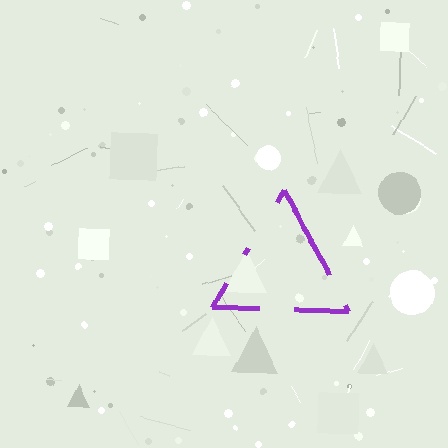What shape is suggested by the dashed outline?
The dashed outline suggests a triangle.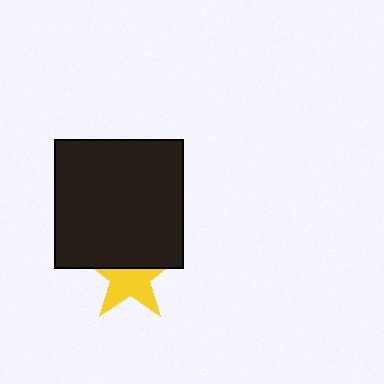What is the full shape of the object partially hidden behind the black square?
The partially hidden object is a yellow star.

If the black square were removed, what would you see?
You would see the complete yellow star.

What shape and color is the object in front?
The object in front is a black square.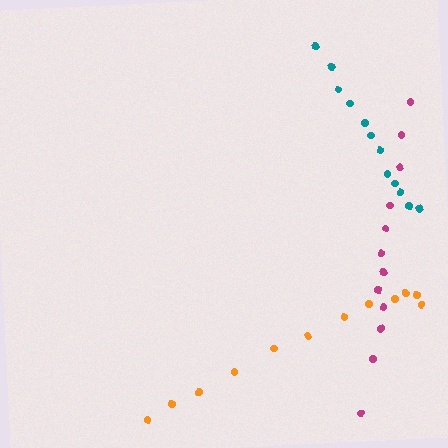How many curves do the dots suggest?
There are 3 distinct paths.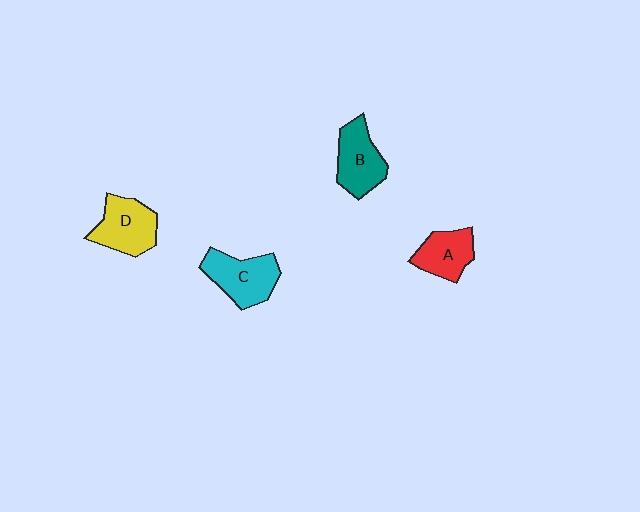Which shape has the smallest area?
Shape A (red).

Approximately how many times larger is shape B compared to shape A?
Approximately 1.2 times.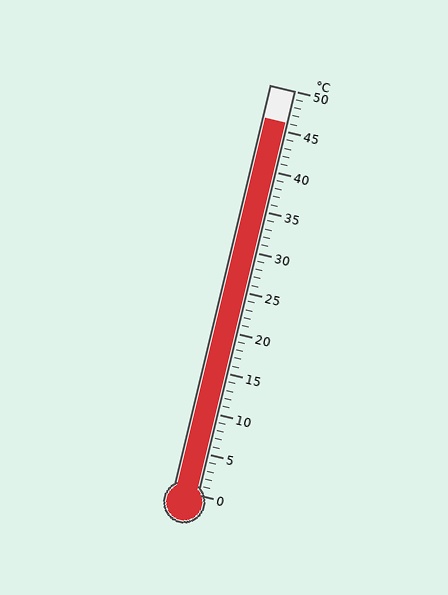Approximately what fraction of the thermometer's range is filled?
The thermometer is filled to approximately 90% of its range.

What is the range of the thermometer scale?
The thermometer scale ranges from 0°C to 50°C.